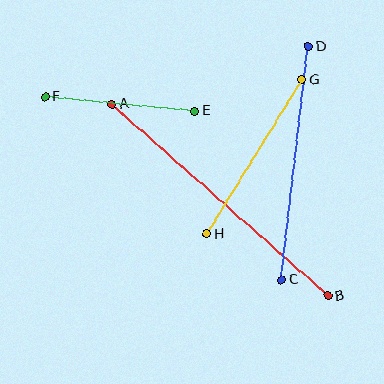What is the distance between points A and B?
The distance is approximately 288 pixels.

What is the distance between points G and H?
The distance is approximately 181 pixels.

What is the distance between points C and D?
The distance is approximately 235 pixels.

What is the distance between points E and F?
The distance is approximately 150 pixels.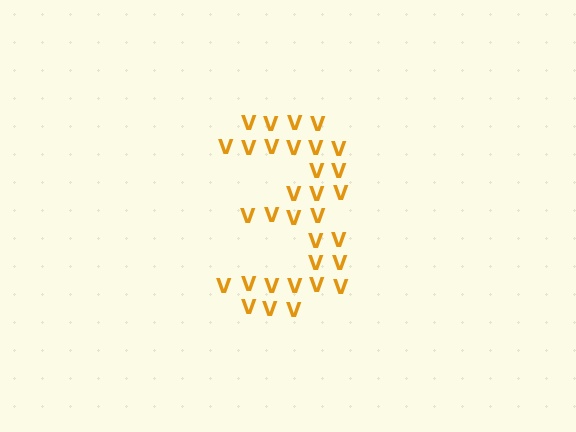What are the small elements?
The small elements are letter V's.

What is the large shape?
The large shape is the digit 3.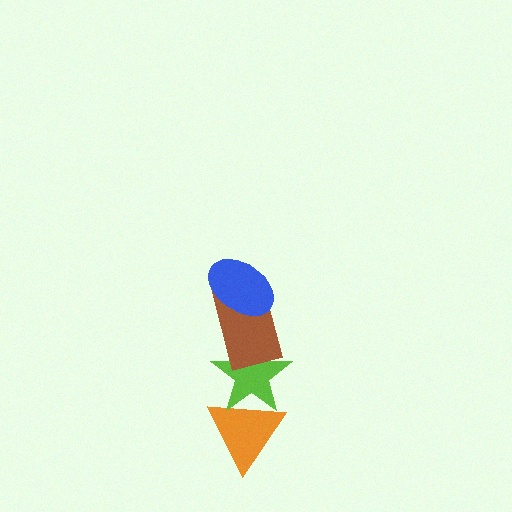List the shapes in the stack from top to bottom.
From top to bottom: the blue ellipse, the brown rectangle, the lime star, the orange triangle.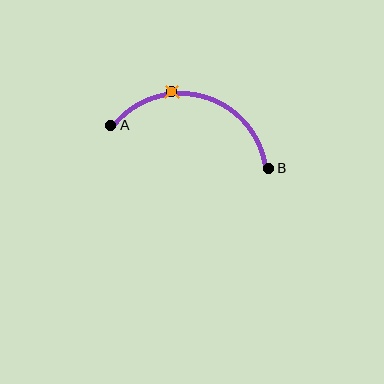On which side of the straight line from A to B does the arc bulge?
The arc bulges above the straight line connecting A and B.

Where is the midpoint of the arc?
The arc midpoint is the point on the curve farthest from the straight line joining A and B. It sits above that line.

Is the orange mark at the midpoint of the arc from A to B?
No. The orange mark lies on the arc but is closer to endpoint A. The arc midpoint would be at the point on the curve equidistant along the arc from both A and B.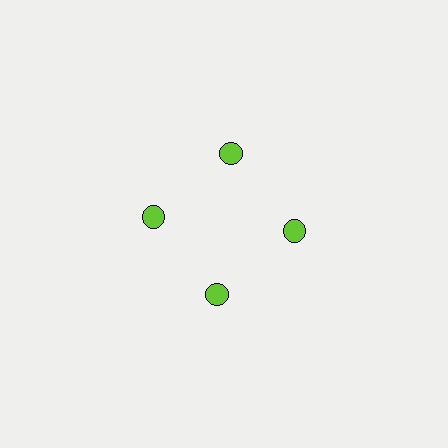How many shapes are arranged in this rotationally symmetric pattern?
There are 4 shapes, arranged in 4 groups of 1.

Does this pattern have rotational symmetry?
Yes, this pattern has 4-fold rotational symmetry. It looks the same after rotating 90 degrees around the center.